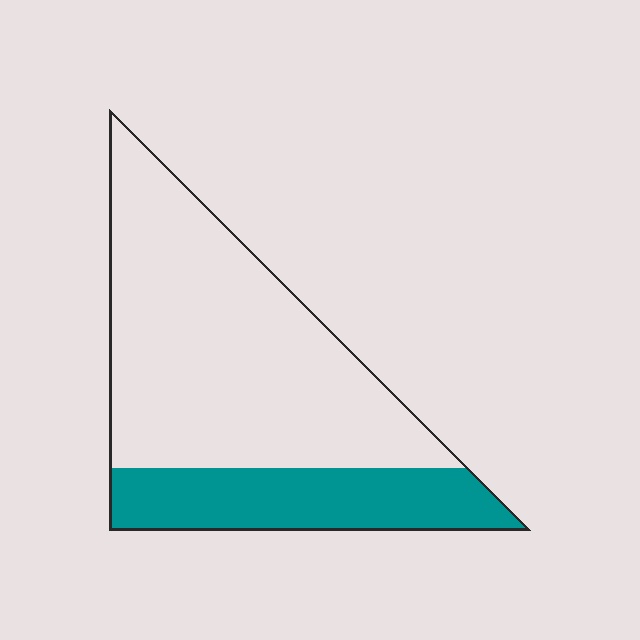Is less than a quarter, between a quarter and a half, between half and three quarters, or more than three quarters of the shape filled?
Between a quarter and a half.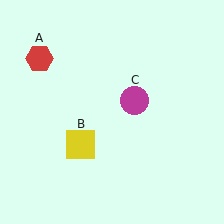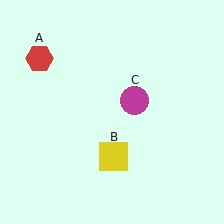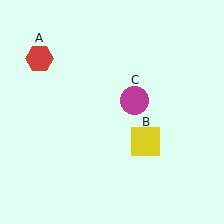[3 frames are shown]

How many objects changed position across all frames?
1 object changed position: yellow square (object B).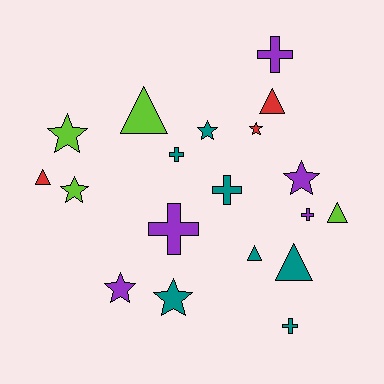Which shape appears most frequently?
Star, with 7 objects.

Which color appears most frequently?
Teal, with 7 objects.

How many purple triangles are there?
There are no purple triangles.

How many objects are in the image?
There are 19 objects.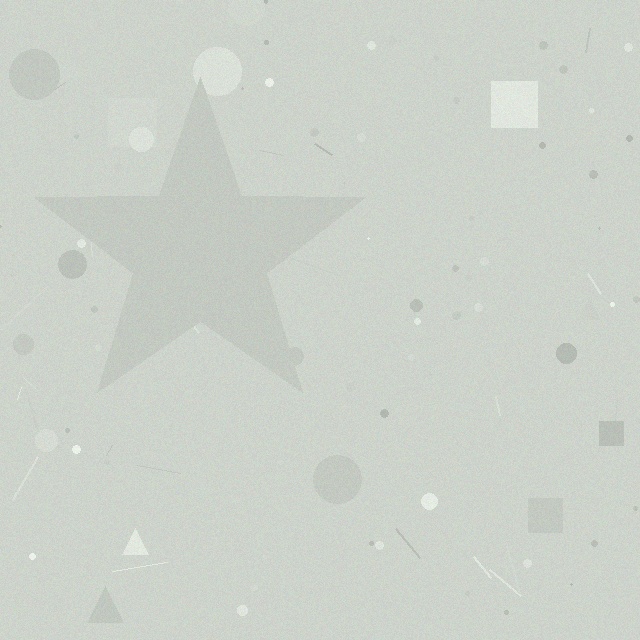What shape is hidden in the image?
A star is hidden in the image.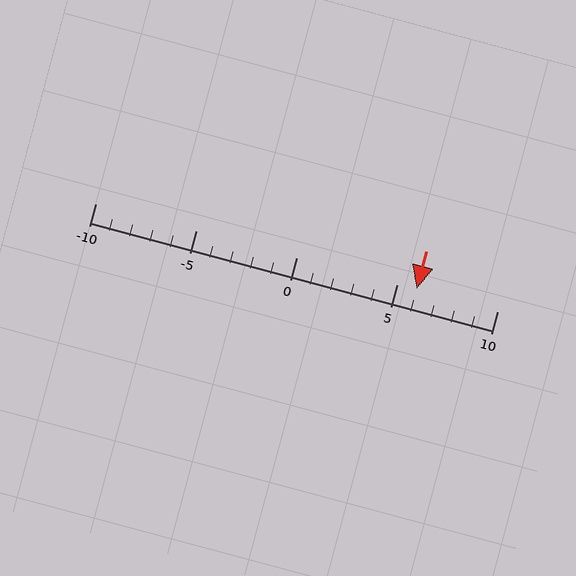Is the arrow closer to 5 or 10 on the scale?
The arrow is closer to 5.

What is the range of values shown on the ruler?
The ruler shows values from -10 to 10.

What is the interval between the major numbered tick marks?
The major tick marks are spaced 5 units apart.